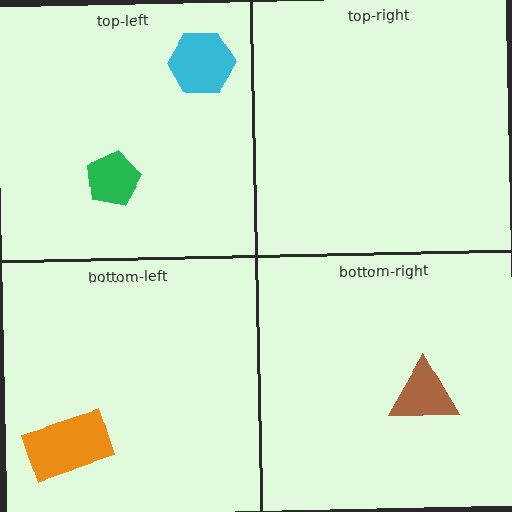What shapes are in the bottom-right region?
The brown triangle.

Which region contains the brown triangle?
The bottom-right region.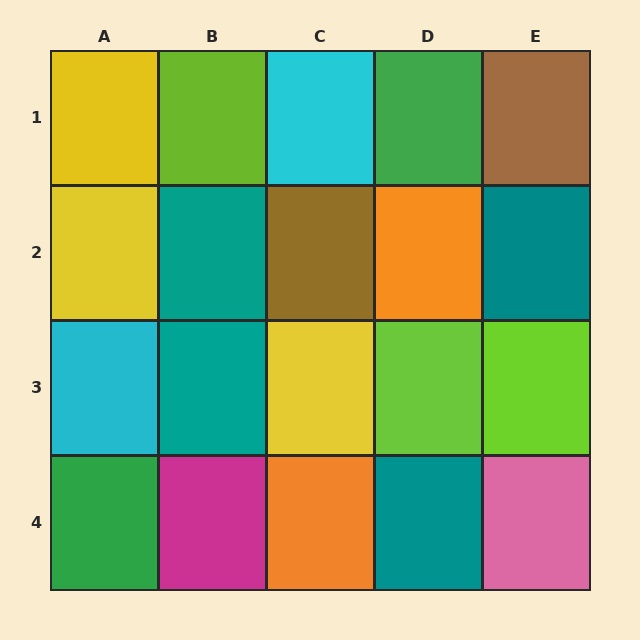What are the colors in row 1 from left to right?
Yellow, lime, cyan, green, brown.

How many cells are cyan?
2 cells are cyan.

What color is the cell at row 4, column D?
Teal.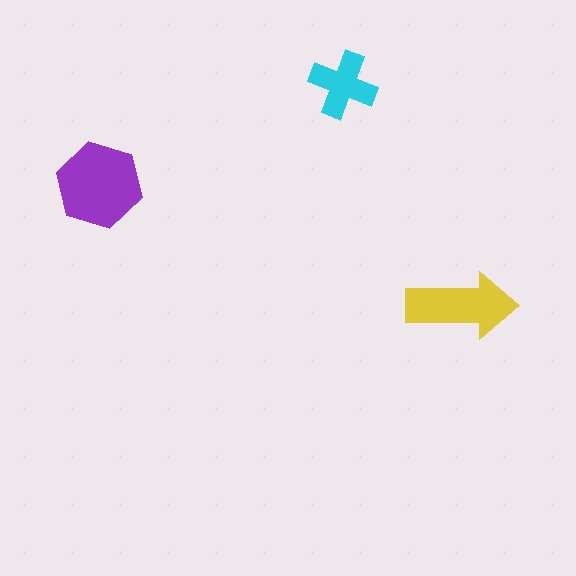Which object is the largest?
The purple hexagon.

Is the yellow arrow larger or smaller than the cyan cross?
Larger.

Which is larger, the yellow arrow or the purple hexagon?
The purple hexagon.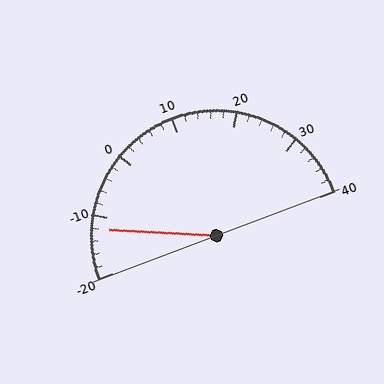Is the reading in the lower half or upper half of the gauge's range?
The reading is in the lower half of the range (-20 to 40).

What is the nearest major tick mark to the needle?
The nearest major tick mark is -10.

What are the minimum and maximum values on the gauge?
The gauge ranges from -20 to 40.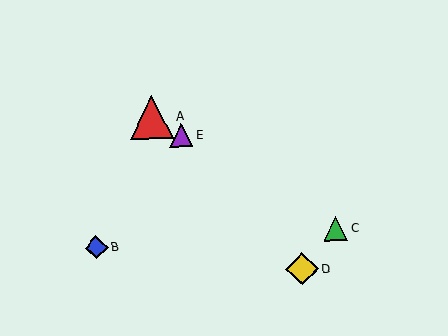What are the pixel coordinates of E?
Object E is at (181, 135).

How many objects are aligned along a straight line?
3 objects (A, C, E) are aligned along a straight line.